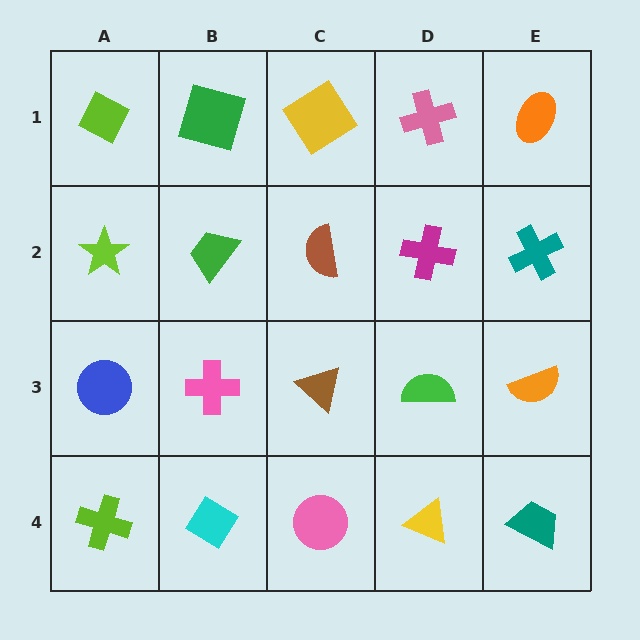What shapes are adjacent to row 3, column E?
A teal cross (row 2, column E), a teal trapezoid (row 4, column E), a green semicircle (row 3, column D).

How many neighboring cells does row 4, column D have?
3.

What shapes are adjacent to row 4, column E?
An orange semicircle (row 3, column E), a yellow triangle (row 4, column D).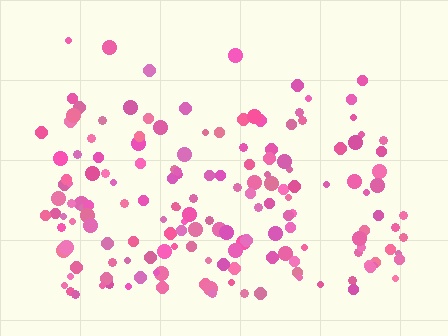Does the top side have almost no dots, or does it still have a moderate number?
Still a moderate number, just noticeably fewer than the bottom.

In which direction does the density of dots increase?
From top to bottom, with the bottom side densest.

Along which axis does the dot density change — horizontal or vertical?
Vertical.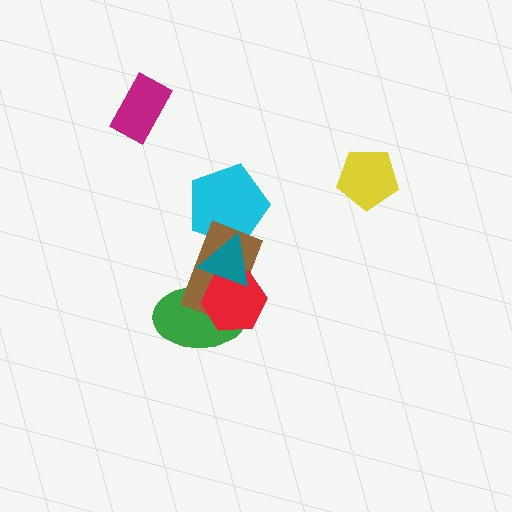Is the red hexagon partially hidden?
Yes, it is partially covered by another shape.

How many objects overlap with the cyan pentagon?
2 objects overlap with the cyan pentagon.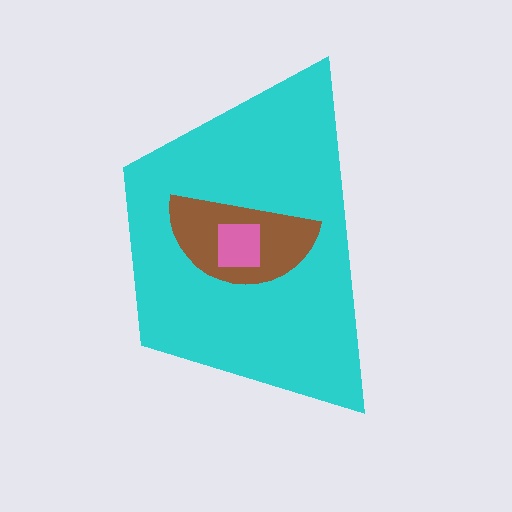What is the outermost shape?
The cyan trapezoid.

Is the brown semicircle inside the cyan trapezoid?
Yes.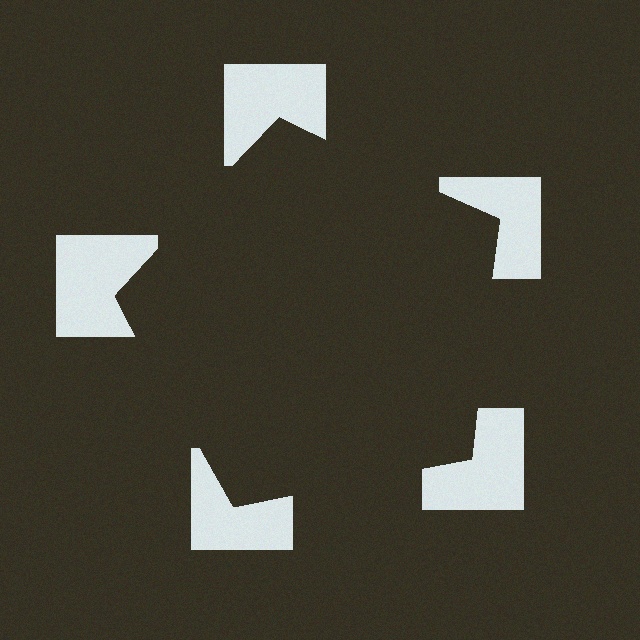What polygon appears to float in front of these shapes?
An illusory pentagon — its edges are inferred from the aligned wedge cuts in the notched squares, not physically drawn.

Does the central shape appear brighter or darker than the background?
It typically appears slightly darker than the background, even though no actual brightness change is drawn.